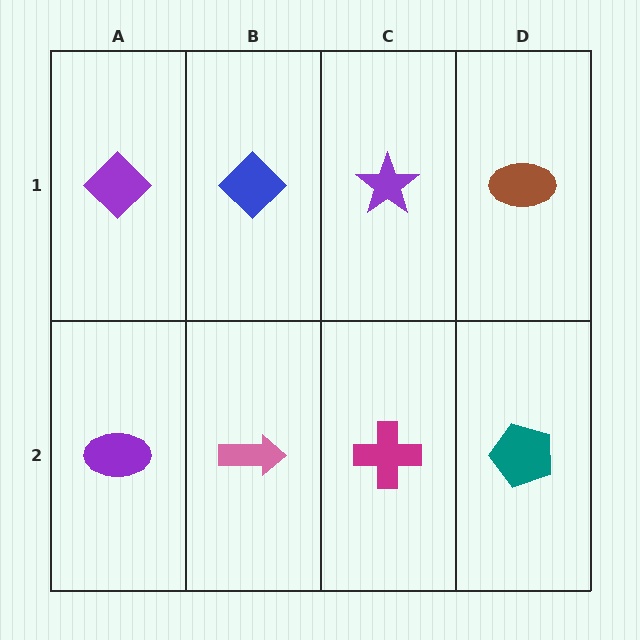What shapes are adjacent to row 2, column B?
A blue diamond (row 1, column B), a purple ellipse (row 2, column A), a magenta cross (row 2, column C).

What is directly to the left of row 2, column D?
A magenta cross.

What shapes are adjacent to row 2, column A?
A purple diamond (row 1, column A), a pink arrow (row 2, column B).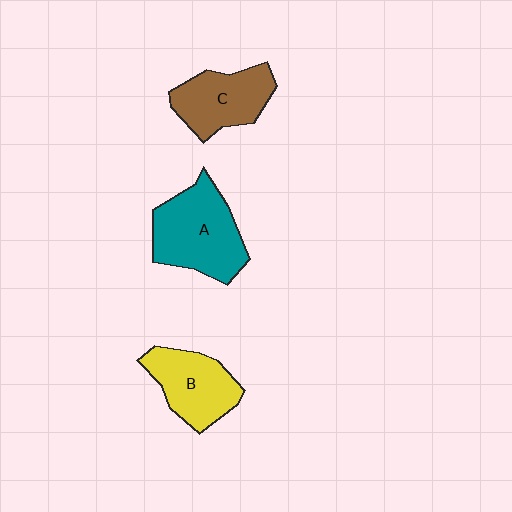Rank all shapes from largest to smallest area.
From largest to smallest: A (teal), B (yellow), C (brown).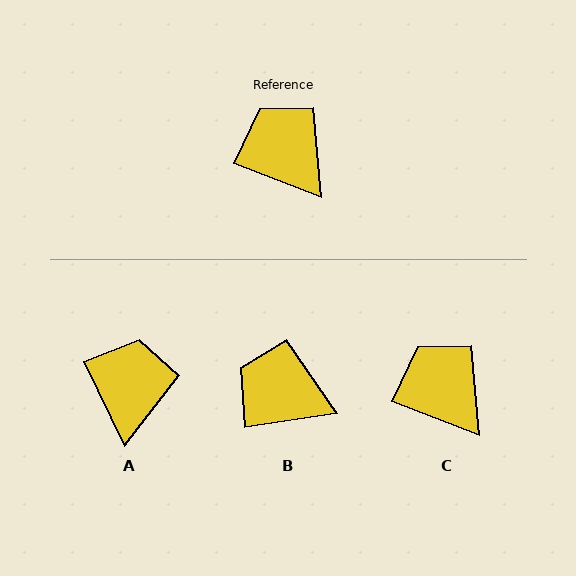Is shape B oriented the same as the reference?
No, it is off by about 30 degrees.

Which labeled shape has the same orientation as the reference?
C.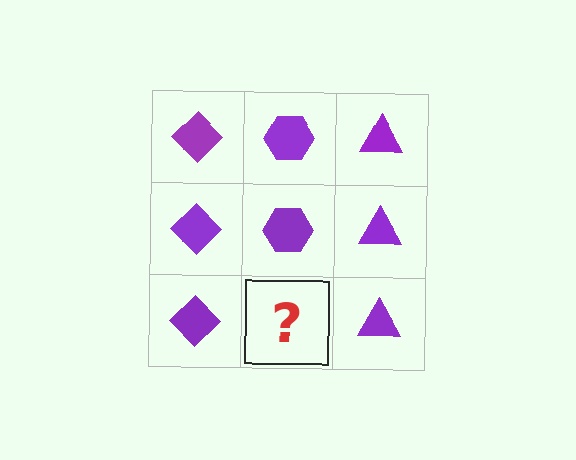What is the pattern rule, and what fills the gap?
The rule is that each column has a consistent shape. The gap should be filled with a purple hexagon.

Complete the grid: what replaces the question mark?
The question mark should be replaced with a purple hexagon.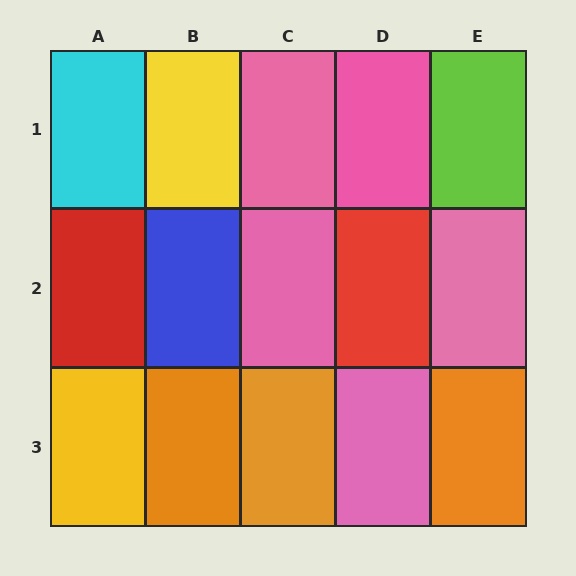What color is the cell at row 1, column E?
Lime.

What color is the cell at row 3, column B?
Orange.